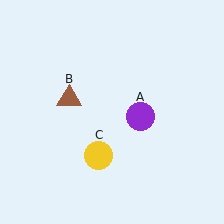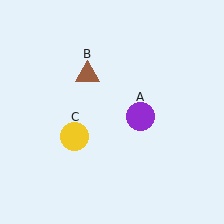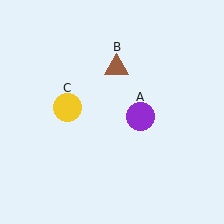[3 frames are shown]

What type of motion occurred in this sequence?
The brown triangle (object B), yellow circle (object C) rotated clockwise around the center of the scene.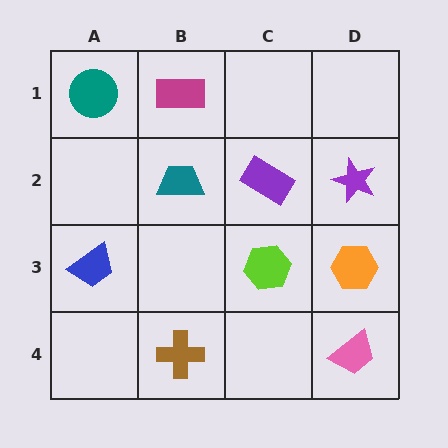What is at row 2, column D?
A purple star.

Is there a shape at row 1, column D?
No, that cell is empty.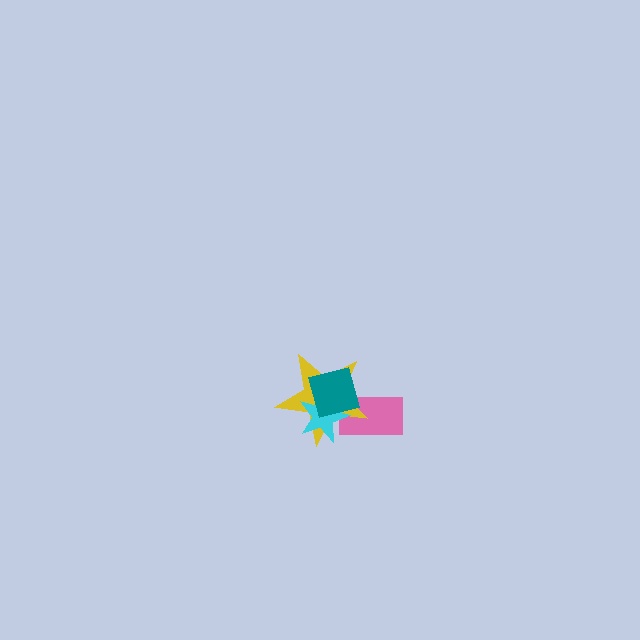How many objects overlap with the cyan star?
3 objects overlap with the cyan star.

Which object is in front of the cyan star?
The teal square is in front of the cyan star.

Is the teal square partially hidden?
No, no other shape covers it.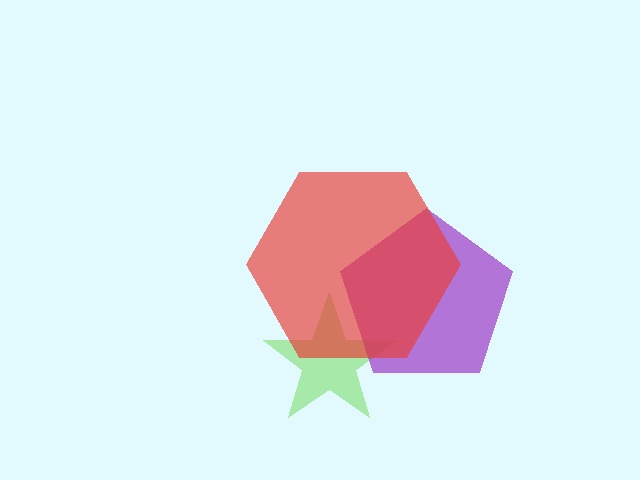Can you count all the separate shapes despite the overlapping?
Yes, there are 3 separate shapes.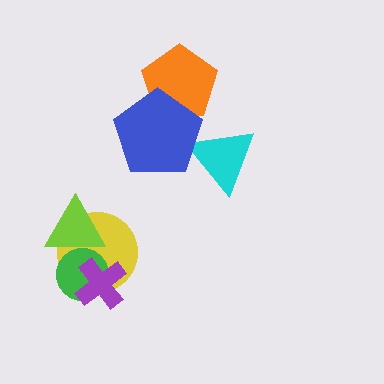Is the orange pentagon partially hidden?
Yes, it is partially covered by another shape.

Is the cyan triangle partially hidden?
Yes, it is partially covered by another shape.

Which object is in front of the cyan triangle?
The blue pentagon is in front of the cyan triangle.